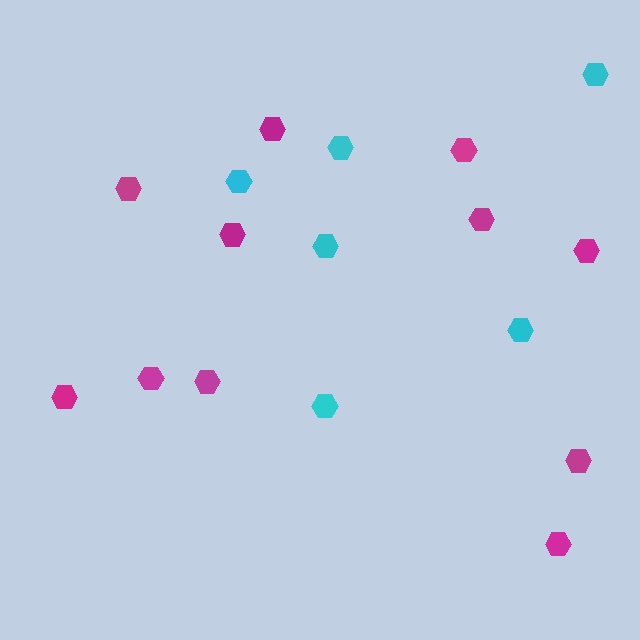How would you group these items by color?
There are 2 groups: one group of magenta hexagons (11) and one group of cyan hexagons (6).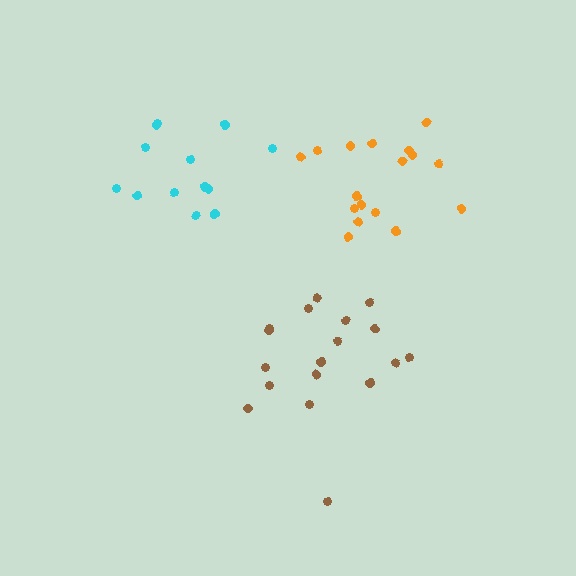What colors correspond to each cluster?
The clusters are colored: brown, cyan, orange.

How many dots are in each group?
Group 1: 18 dots, Group 2: 13 dots, Group 3: 17 dots (48 total).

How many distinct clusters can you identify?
There are 3 distinct clusters.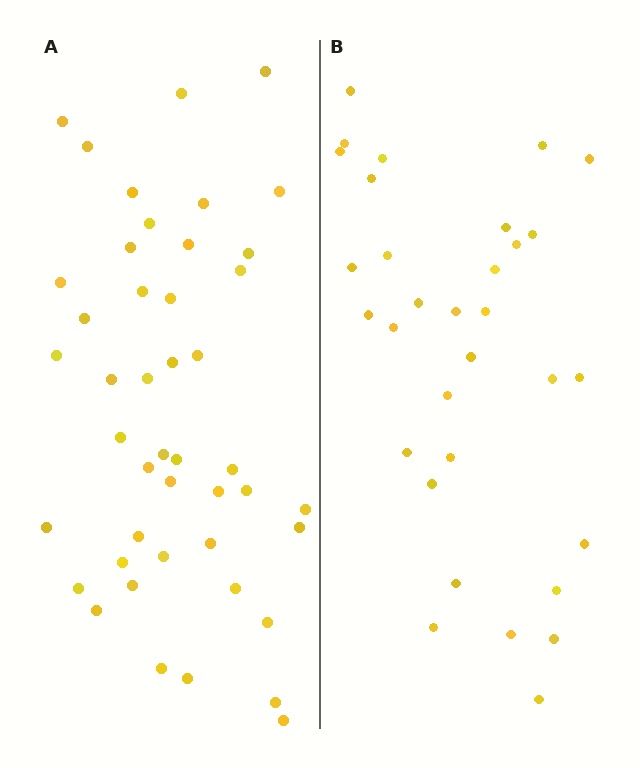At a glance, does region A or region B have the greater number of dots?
Region A (the left region) has more dots.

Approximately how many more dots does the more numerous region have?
Region A has approximately 15 more dots than region B.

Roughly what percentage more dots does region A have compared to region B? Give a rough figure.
About 40% more.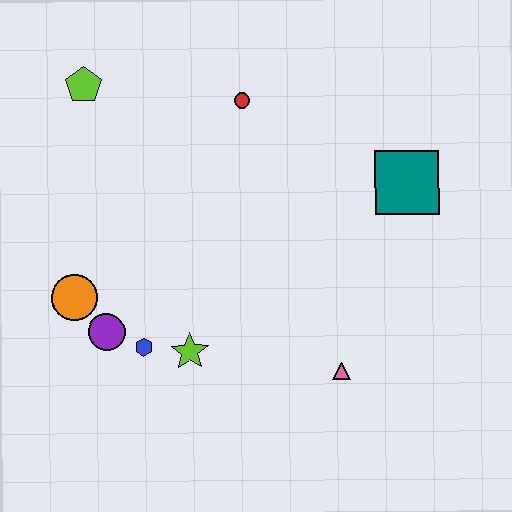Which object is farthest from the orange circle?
The teal square is farthest from the orange circle.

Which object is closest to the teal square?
The red circle is closest to the teal square.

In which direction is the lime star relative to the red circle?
The lime star is below the red circle.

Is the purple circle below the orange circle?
Yes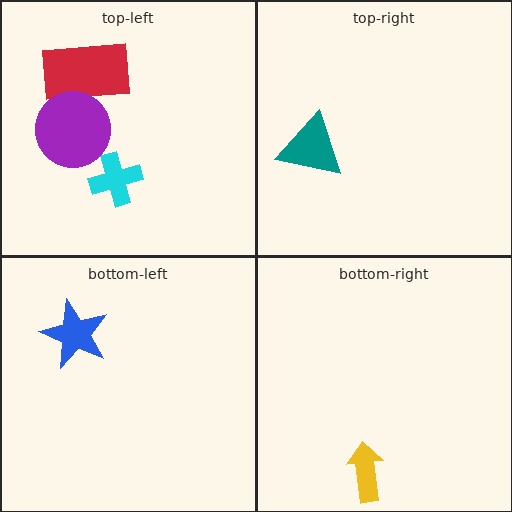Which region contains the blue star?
The bottom-left region.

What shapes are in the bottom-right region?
The yellow arrow.